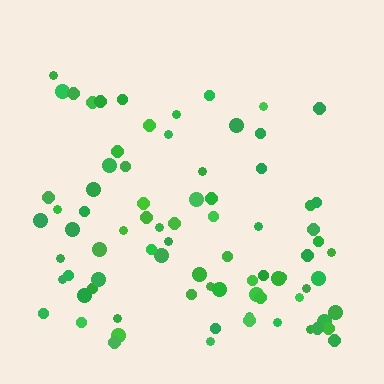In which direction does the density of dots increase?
From top to bottom, with the bottom side densest.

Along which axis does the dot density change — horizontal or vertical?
Vertical.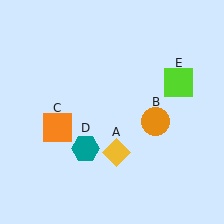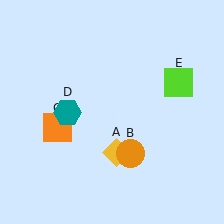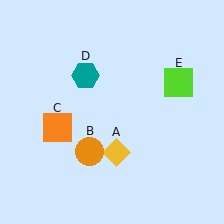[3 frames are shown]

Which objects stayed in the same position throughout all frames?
Yellow diamond (object A) and orange square (object C) and lime square (object E) remained stationary.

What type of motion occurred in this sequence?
The orange circle (object B), teal hexagon (object D) rotated clockwise around the center of the scene.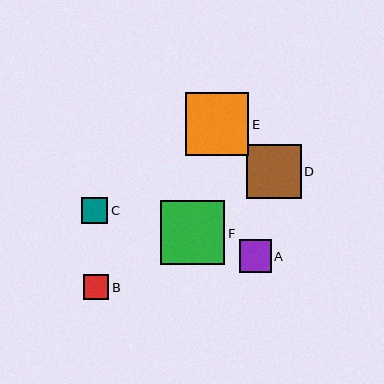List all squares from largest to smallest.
From largest to smallest: F, E, D, A, C, B.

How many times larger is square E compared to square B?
Square E is approximately 2.5 times the size of square B.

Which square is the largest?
Square F is the largest with a size of approximately 65 pixels.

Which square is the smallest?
Square B is the smallest with a size of approximately 25 pixels.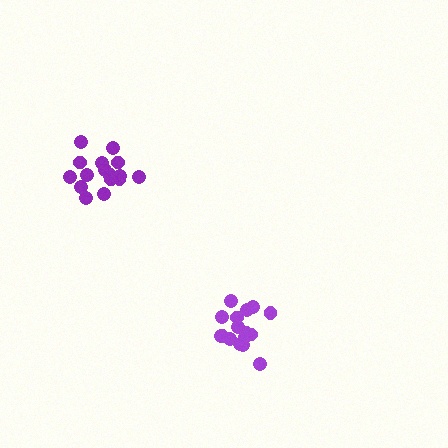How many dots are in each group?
Group 1: 16 dots, Group 2: 16 dots (32 total).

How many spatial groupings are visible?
There are 2 spatial groupings.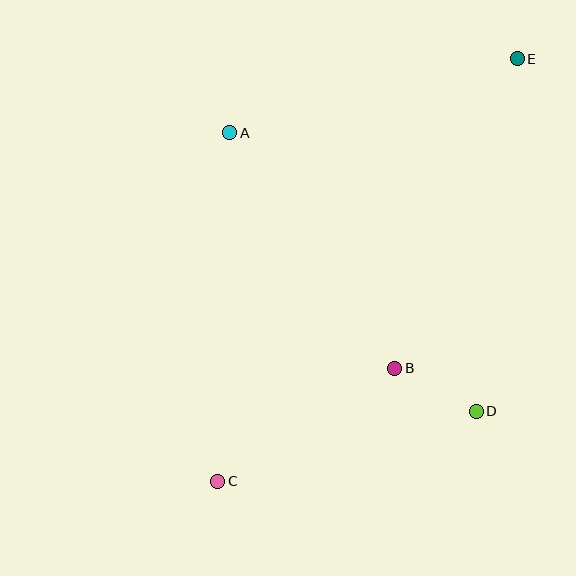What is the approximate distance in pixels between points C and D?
The distance between C and D is approximately 268 pixels.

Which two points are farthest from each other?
Points C and E are farthest from each other.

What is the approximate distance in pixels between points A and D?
The distance between A and D is approximately 372 pixels.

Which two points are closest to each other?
Points B and D are closest to each other.